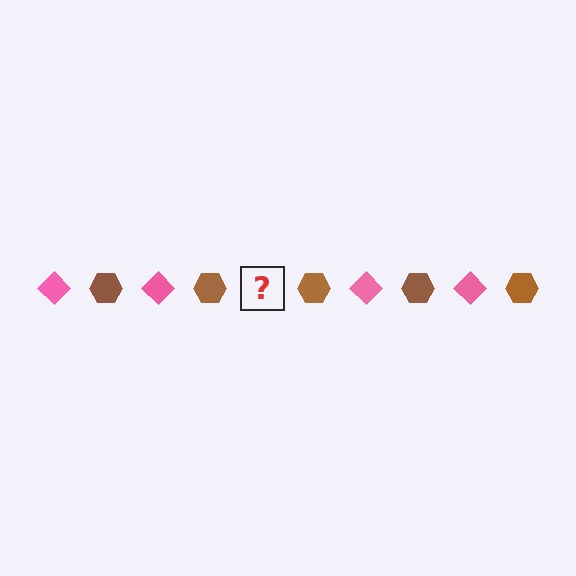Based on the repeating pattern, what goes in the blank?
The blank should be a pink diamond.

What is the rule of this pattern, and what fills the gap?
The rule is that the pattern alternates between pink diamond and brown hexagon. The gap should be filled with a pink diamond.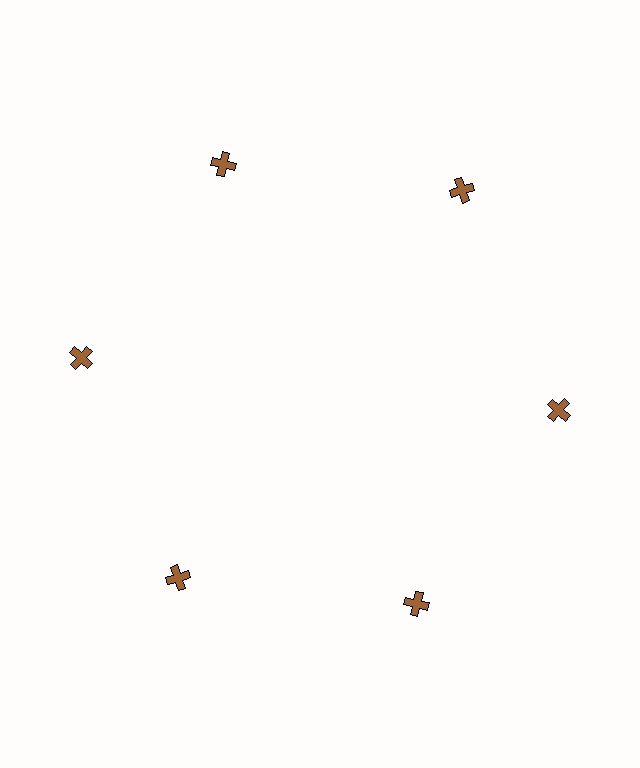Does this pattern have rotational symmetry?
Yes, this pattern has 6-fold rotational symmetry. It looks the same after rotating 60 degrees around the center.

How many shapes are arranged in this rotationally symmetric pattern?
There are 6 shapes, arranged in 6 groups of 1.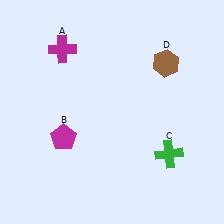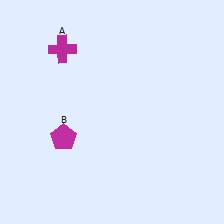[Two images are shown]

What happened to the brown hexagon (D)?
The brown hexagon (D) was removed in Image 2. It was in the top-right area of Image 1.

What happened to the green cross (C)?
The green cross (C) was removed in Image 2. It was in the bottom-right area of Image 1.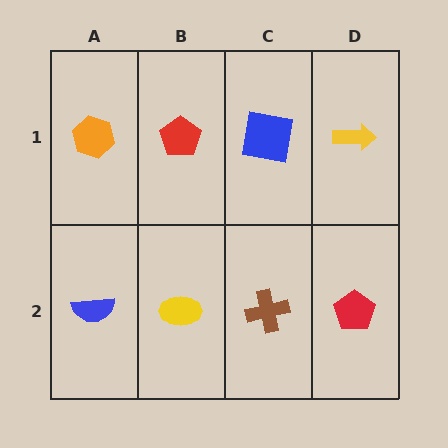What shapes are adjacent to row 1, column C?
A brown cross (row 2, column C), a red pentagon (row 1, column B), a yellow arrow (row 1, column D).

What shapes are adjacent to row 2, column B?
A red pentagon (row 1, column B), a blue semicircle (row 2, column A), a brown cross (row 2, column C).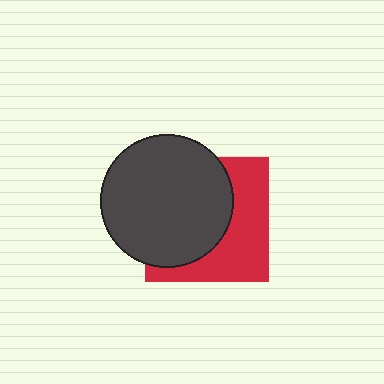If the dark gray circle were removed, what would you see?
You would see the complete red square.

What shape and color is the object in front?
The object in front is a dark gray circle.